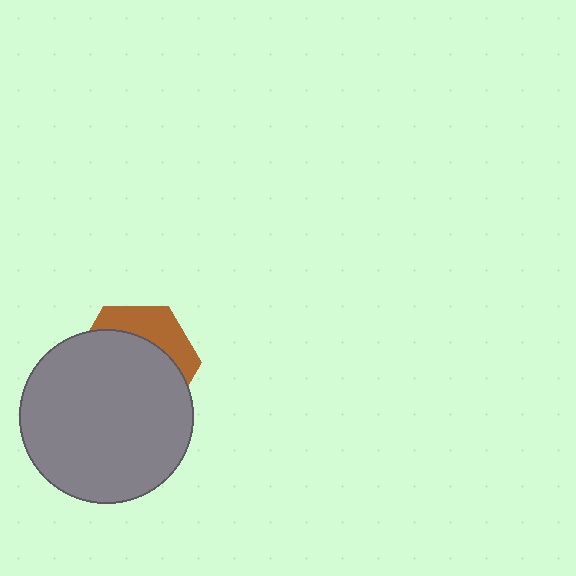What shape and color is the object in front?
The object in front is a gray circle.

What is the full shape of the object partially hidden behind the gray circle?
The partially hidden object is a brown hexagon.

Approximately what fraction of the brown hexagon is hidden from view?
Roughly 69% of the brown hexagon is hidden behind the gray circle.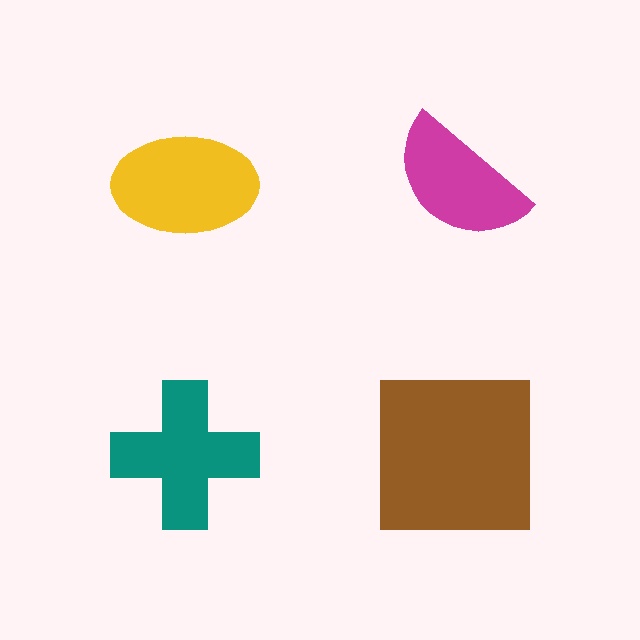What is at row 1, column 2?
A magenta semicircle.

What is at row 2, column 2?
A brown square.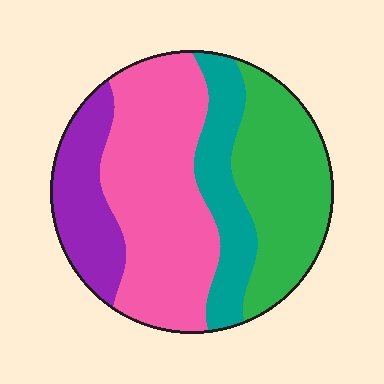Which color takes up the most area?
Pink, at roughly 40%.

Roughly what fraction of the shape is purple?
Purple takes up about one sixth (1/6) of the shape.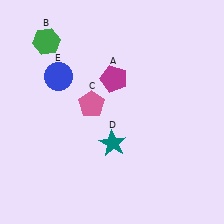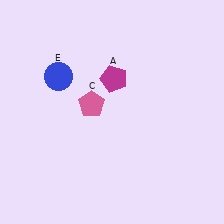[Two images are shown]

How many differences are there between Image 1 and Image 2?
There are 2 differences between the two images.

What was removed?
The green hexagon (B), the teal star (D) were removed in Image 2.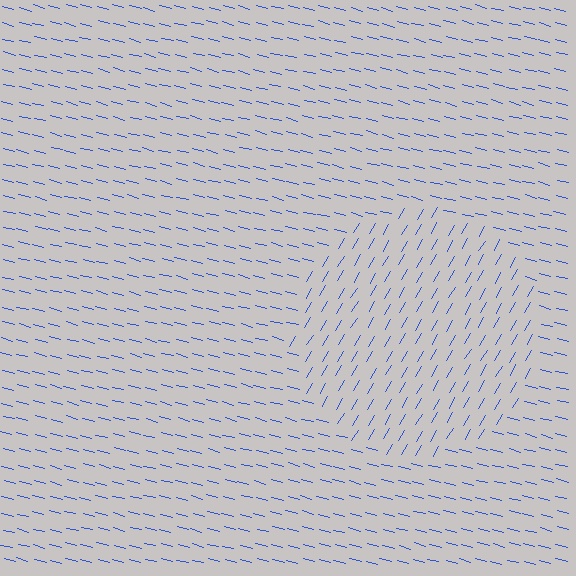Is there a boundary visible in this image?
Yes, there is a texture boundary formed by a change in line orientation.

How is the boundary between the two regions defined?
The boundary is defined purely by a change in line orientation (approximately 74 degrees difference). All lines are the same color and thickness.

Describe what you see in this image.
The image is filled with small blue line segments. A circle region in the image has lines oriented differently from the surrounding lines, creating a visible texture boundary.